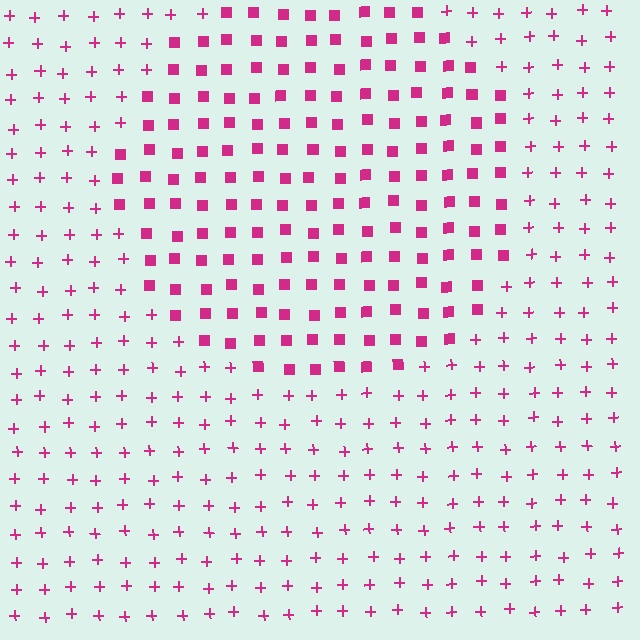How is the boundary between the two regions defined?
The boundary is defined by a change in element shape: squares inside vs. plus signs outside. All elements share the same color and spacing.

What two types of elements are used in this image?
The image uses squares inside the circle region and plus signs outside it.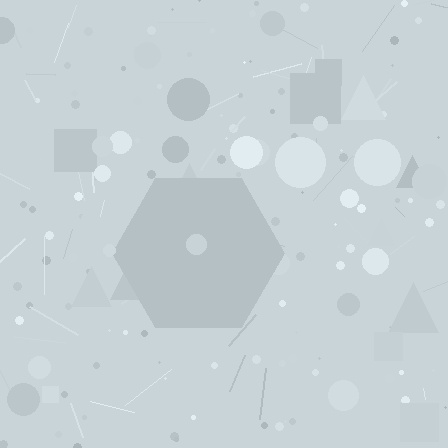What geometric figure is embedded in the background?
A hexagon is embedded in the background.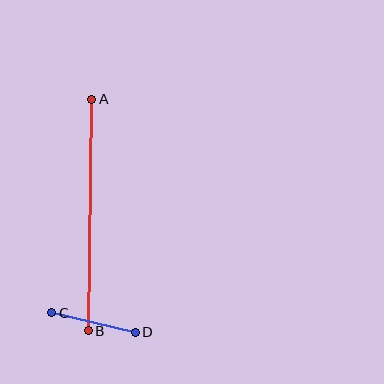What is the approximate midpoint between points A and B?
The midpoint is at approximately (90, 215) pixels.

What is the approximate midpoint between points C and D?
The midpoint is at approximately (94, 322) pixels.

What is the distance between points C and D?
The distance is approximately 86 pixels.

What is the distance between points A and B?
The distance is approximately 232 pixels.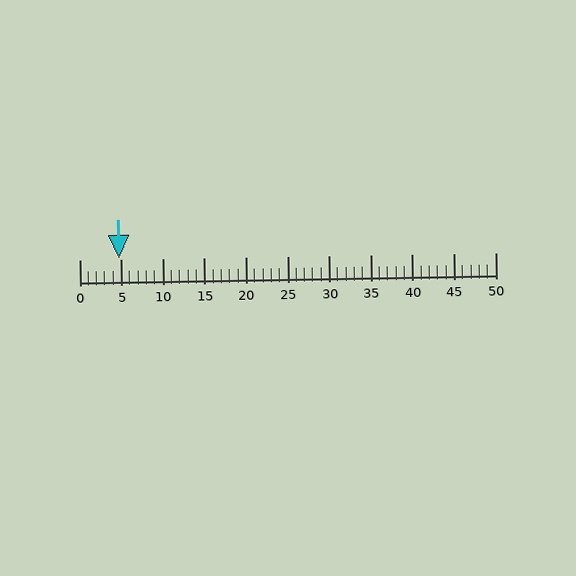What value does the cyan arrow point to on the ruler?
The cyan arrow points to approximately 5.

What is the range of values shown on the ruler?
The ruler shows values from 0 to 50.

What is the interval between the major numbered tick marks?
The major tick marks are spaced 5 units apart.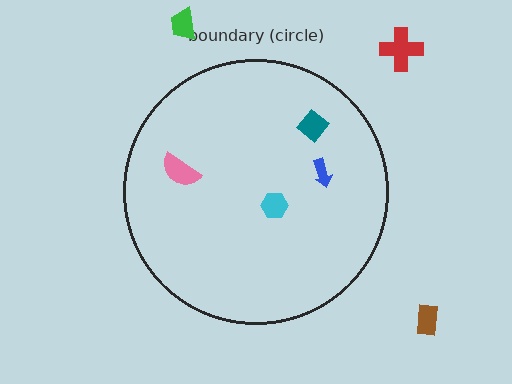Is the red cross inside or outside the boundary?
Outside.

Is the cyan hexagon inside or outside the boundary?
Inside.